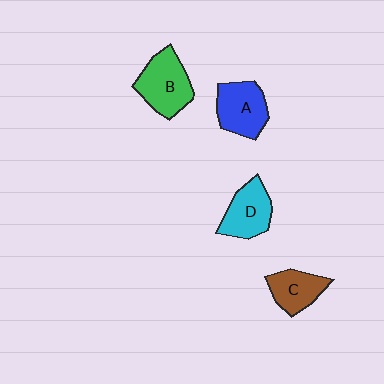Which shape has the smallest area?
Shape C (brown).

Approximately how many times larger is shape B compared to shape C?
Approximately 1.4 times.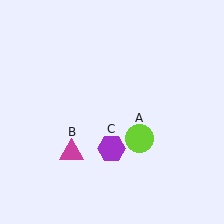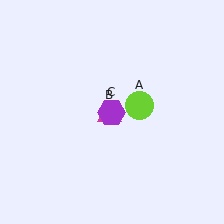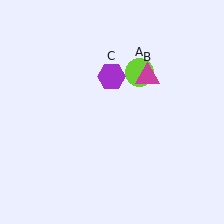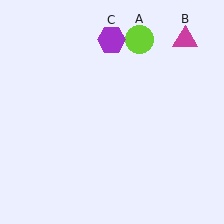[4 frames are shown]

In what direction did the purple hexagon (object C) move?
The purple hexagon (object C) moved up.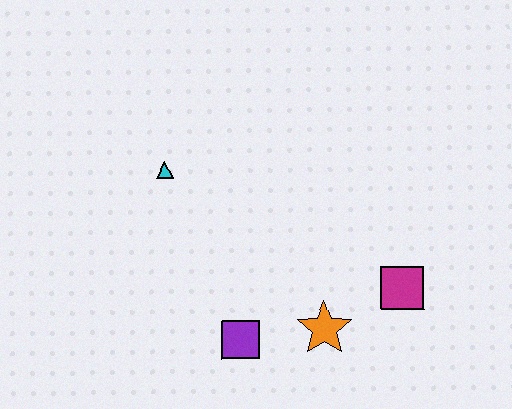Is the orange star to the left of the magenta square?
Yes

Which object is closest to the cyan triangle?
The purple square is closest to the cyan triangle.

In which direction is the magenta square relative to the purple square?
The magenta square is to the right of the purple square.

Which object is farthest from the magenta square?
The cyan triangle is farthest from the magenta square.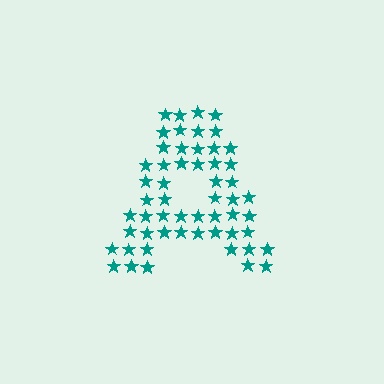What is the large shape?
The large shape is the letter A.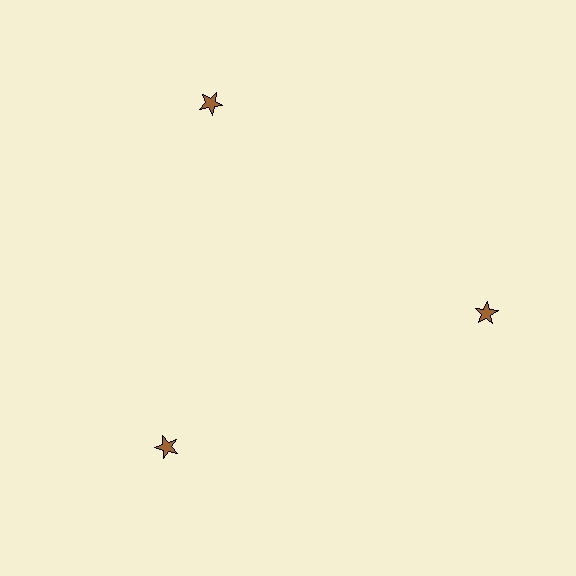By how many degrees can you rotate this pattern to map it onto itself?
The pattern maps onto itself every 120 degrees of rotation.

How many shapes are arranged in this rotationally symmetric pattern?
There are 3 shapes, arranged in 3 groups of 1.